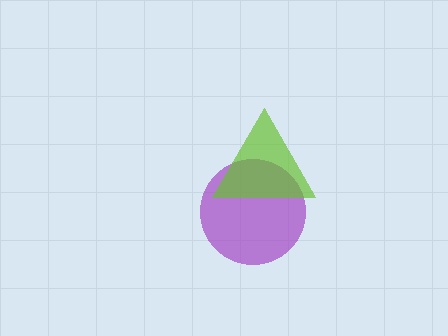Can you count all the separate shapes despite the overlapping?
Yes, there are 2 separate shapes.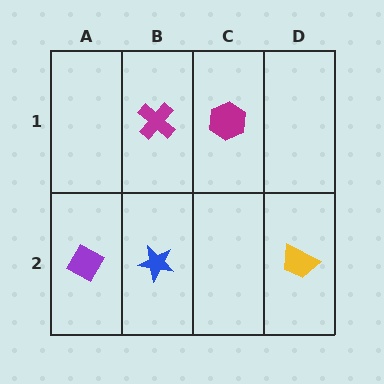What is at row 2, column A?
A purple diamond.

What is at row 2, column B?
A blue star.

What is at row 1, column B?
A magenta cross.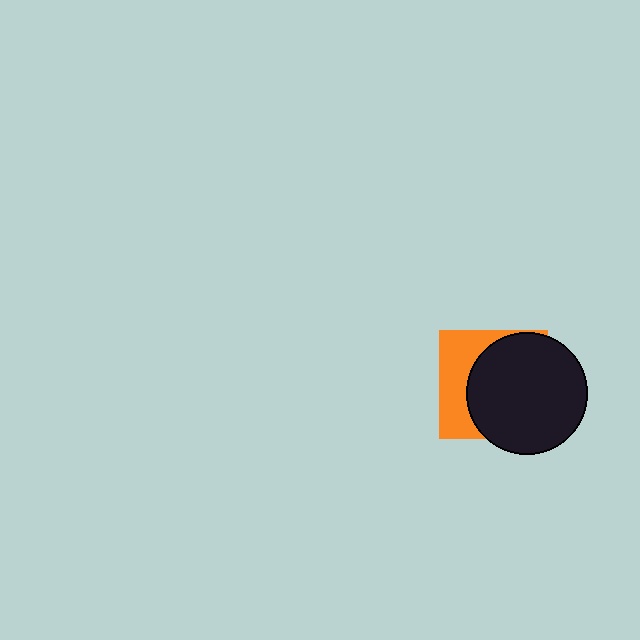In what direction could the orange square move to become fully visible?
The orange square could move left. That would shift it out from behind the black circle entirely.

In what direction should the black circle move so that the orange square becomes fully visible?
The black circle should move right. That is the shortest direction to clear the overlap and leave the orange square fully visible.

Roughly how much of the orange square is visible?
A small part of it is visible (roughly 35%).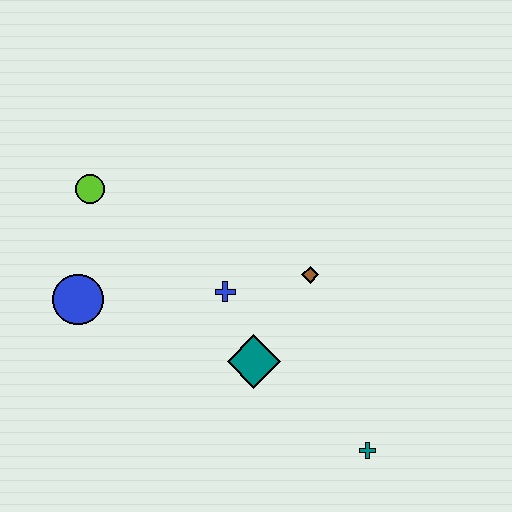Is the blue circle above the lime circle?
No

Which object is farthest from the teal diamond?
The lime circle is farthest from the teal diamond.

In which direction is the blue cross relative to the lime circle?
The blue cross is to the right of the lime circle.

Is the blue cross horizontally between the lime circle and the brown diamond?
Yes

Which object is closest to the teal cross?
The teal diamond is closest to the teal cross.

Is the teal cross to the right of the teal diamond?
Yes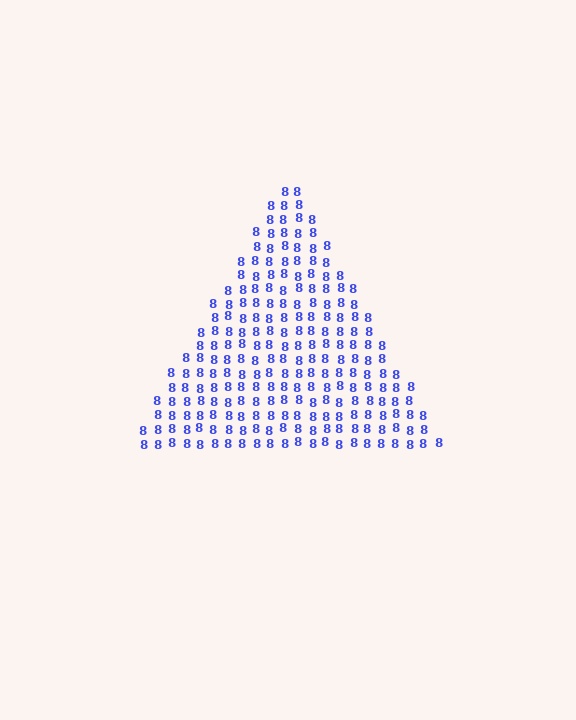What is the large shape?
The large shape is a triangle.